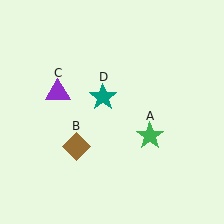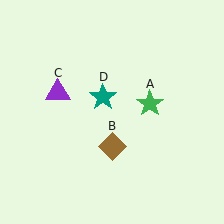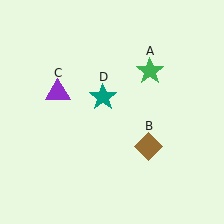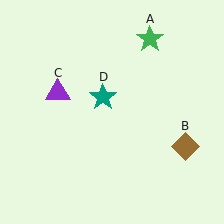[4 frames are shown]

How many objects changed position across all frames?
2 objects changed position: green star (object A), brown diamond (object B).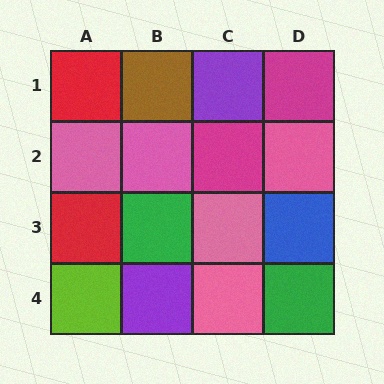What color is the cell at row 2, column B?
Pink.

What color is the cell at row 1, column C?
Purple.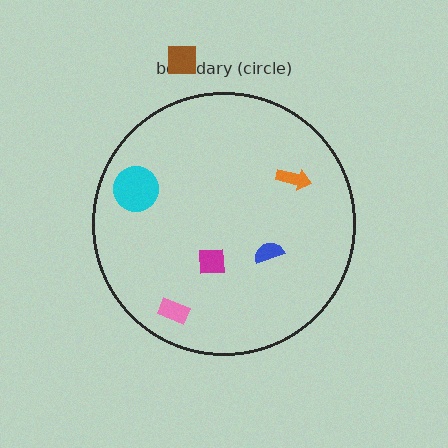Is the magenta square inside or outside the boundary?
Inside.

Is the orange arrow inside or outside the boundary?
Inside.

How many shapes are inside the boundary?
5 inside, 1 outside.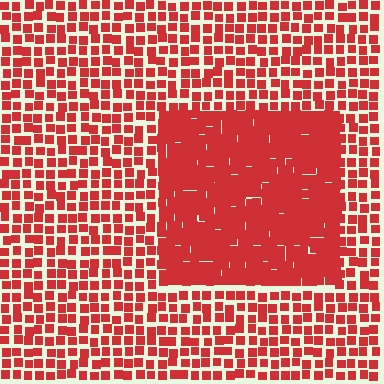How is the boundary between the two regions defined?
The boundary is defined by a change in element density (approximately 2.0x ratio). All elements are the same color, size, and shape.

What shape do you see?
I see a rectangle.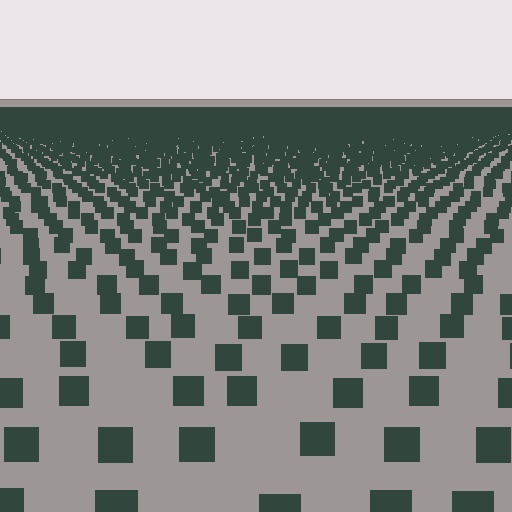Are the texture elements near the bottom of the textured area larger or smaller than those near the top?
Larger. Near the bottom, elements are closer to the viewer and appear at a bigger on-screen size.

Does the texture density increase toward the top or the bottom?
Density increases toward the top.